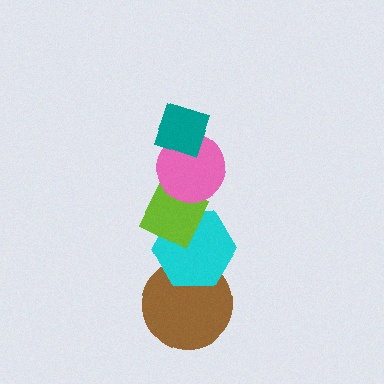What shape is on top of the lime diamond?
The pink circle is on top of the lime diamond.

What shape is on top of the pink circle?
The teal diamond is on top of the pink circle.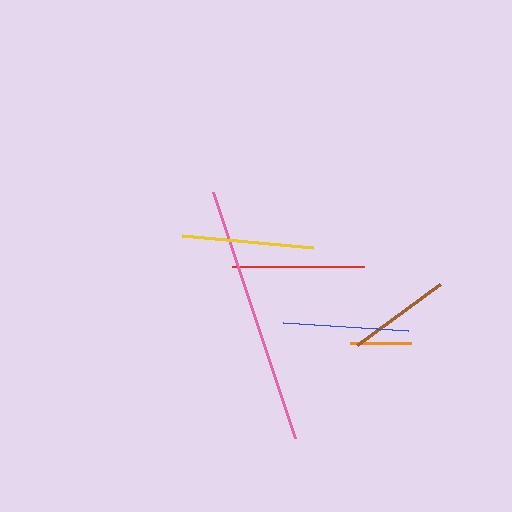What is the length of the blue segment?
The blue segment is approximately 124 pixels long.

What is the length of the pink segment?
The pink segment is approximately 260 pixels long.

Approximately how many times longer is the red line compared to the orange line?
The red line is approximately 2.2 times the length of the orange line.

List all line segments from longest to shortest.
From longest to shortest: pink, red, yellow, blue, brown, orange.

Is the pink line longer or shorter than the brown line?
The pink line is longer than the brown line.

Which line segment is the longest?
The pink line is the longest at approximately 260 pixels.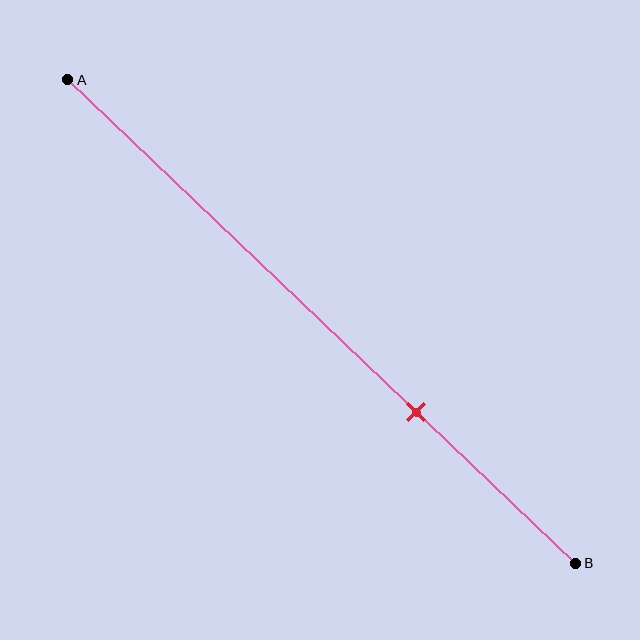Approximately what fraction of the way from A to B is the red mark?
The red mark is approximately 70% of the way from A to B.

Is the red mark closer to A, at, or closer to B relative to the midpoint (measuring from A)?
The red mark is closer to point B than the midpoint of segment AB.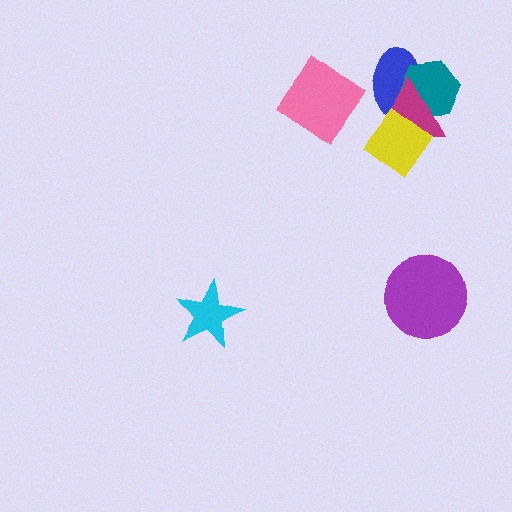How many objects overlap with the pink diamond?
0 objects overlap with the pink diamond.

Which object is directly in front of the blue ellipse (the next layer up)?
The teal hexagon is directly in front of the blue ellipse.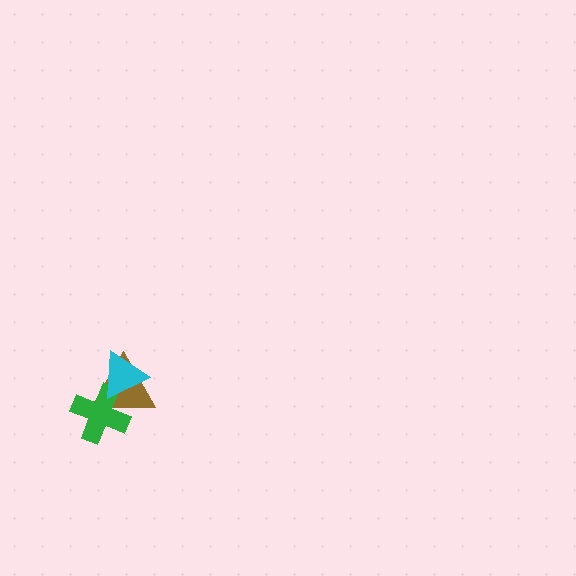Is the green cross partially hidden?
Yes, it is partially covered by another shape.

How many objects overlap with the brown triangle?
2 objects overlap with the brown triangle.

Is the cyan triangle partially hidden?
No, no other shape covers it.